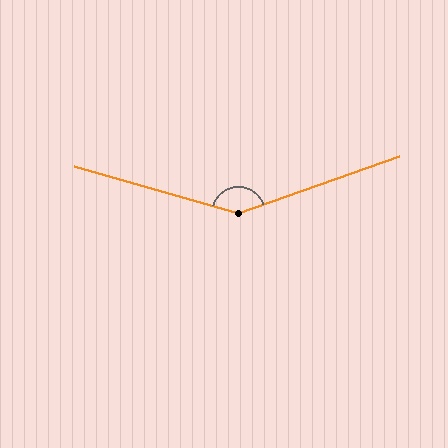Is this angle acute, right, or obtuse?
It is obtuse.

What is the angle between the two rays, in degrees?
Approximately 145 degrees.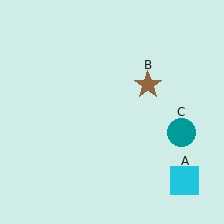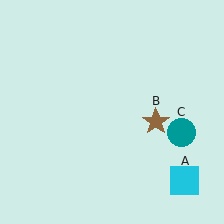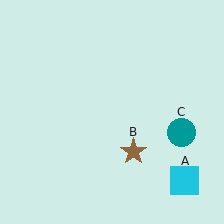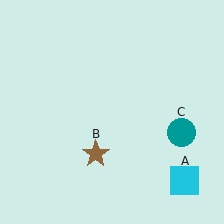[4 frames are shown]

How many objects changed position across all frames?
1 object changed position: brown star (object B).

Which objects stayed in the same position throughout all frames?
Cyan square (object A) and teal circle (object C) remained stationary.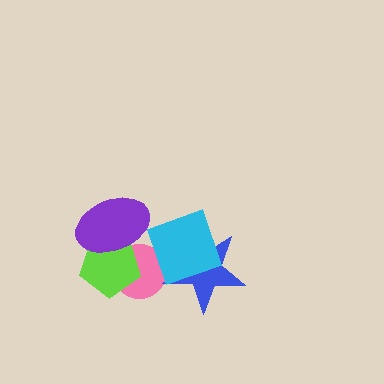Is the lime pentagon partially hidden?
Yes, it is partially covered by another shape.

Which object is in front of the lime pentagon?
The purple ellipse is in front of the lime pentagon.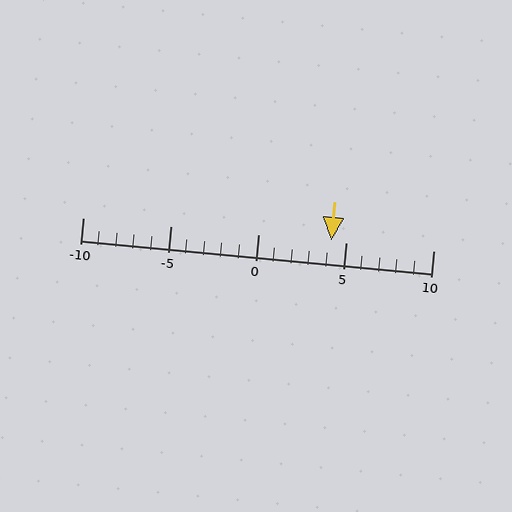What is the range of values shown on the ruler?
The ruler shows values from -10 to 10.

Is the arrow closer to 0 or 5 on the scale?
The arrow is closer to 5.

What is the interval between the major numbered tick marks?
The major tick marks are spaced 5 units apart.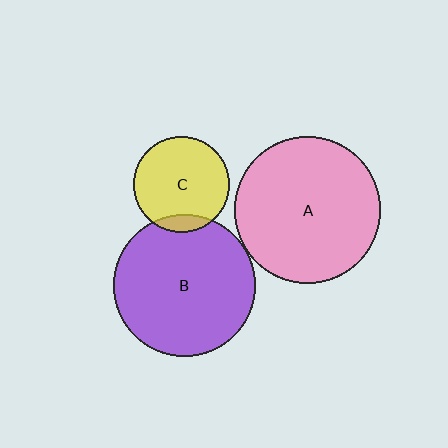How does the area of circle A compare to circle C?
Approximately 2.3 times.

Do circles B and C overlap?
Yes.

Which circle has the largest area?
Circle A (pink).